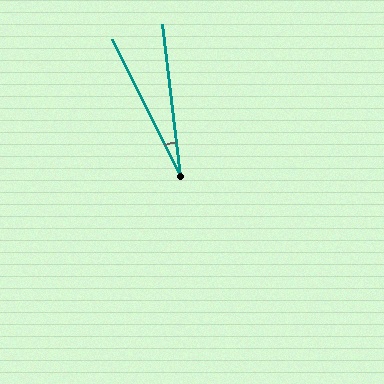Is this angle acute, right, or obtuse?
It is acute.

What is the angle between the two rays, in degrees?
Approximately 19 degrees.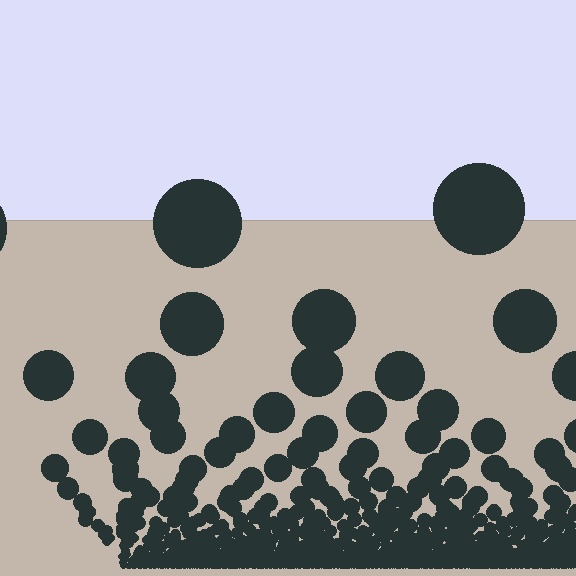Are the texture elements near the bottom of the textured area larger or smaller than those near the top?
Smaller. The gradient is inverted — elements near the bottom are smaller and denser.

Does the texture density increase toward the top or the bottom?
Density increases toward the bottom.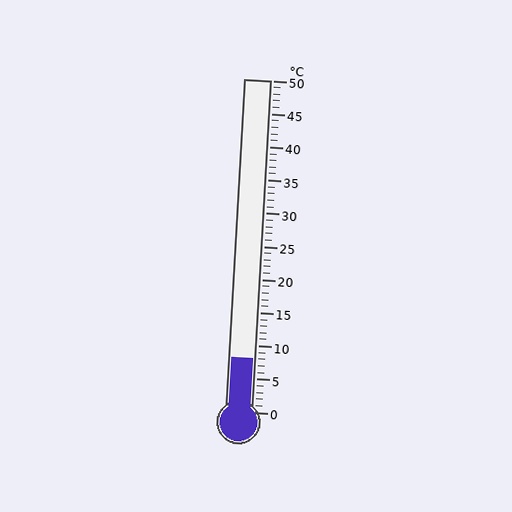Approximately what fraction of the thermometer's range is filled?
The thermometer is filled to approximately 15% of its range.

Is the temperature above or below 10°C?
The temperature is below 10°C.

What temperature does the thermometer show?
The thermometer shows approximately 8°C.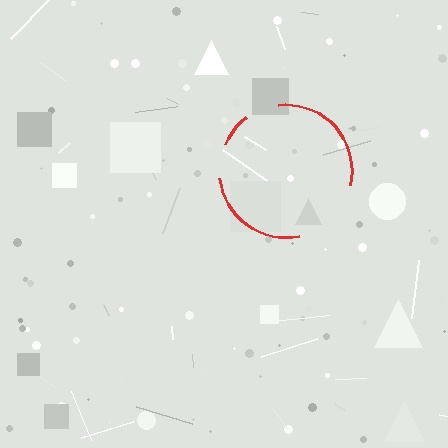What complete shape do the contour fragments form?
The contour fragments form a circle.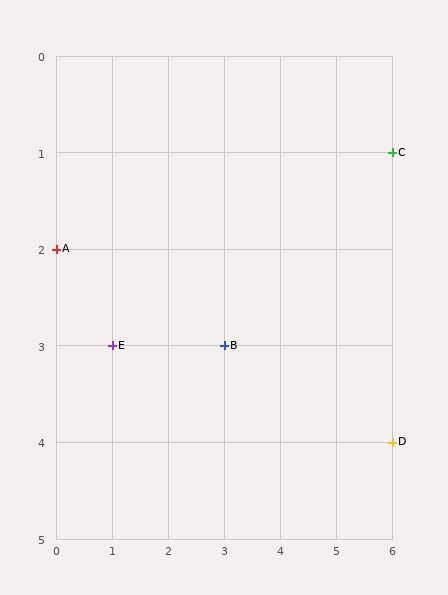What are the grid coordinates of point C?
Point C is at grid coordinates (6, 1).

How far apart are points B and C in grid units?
Points B and C are 3 columns and 2 rows apart (about 3.6 grid units diagonally).